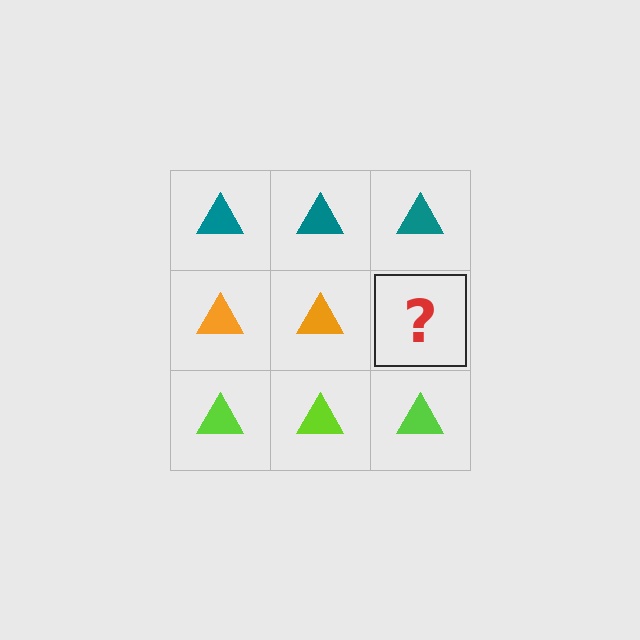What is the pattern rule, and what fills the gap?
The rule is that each row has a consistent color. The gap should be filled with an orange triangle.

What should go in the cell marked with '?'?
The missing cell should contain an orange triangle.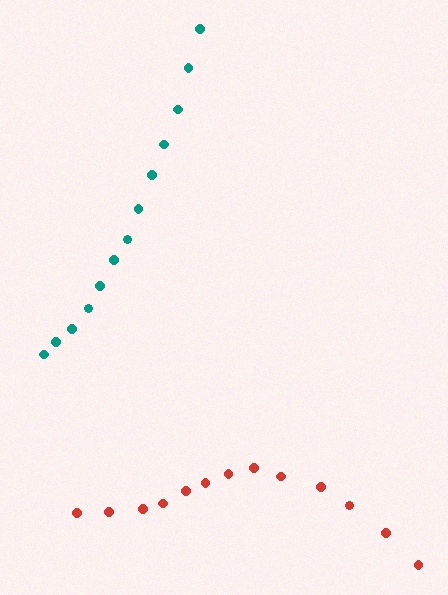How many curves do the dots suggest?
There are 2 distinct paths.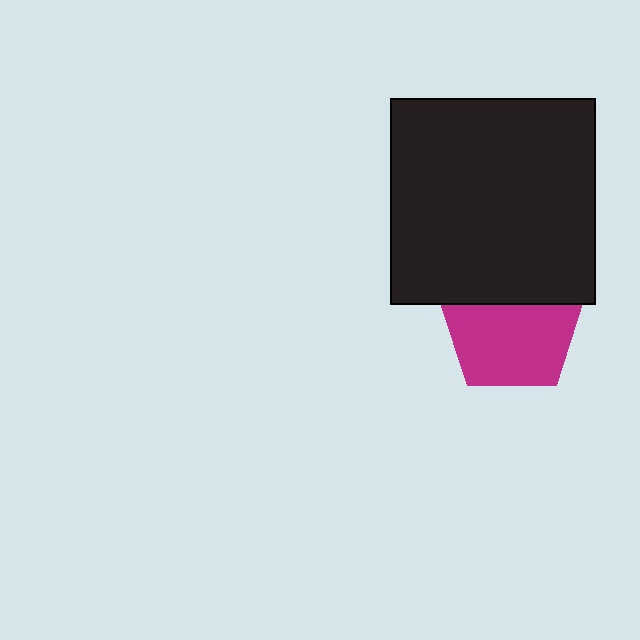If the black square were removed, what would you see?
You would see the complete magenta pentagon.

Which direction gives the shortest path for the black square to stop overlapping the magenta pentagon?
Moving up gives the shortest separation.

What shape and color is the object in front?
The object in front is a black square.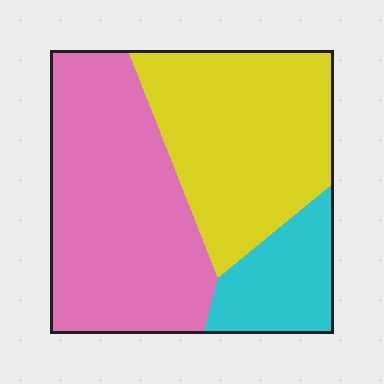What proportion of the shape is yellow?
Yellow takes up about three eighths (3/8) of the shape.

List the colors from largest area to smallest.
From largest to smallest: pink, yellow, cyan.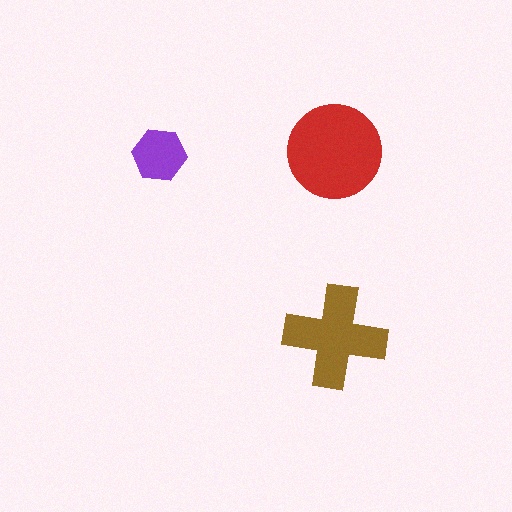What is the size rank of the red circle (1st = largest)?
1st.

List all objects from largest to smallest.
The red circle, the brown cross, the purple hexagon.